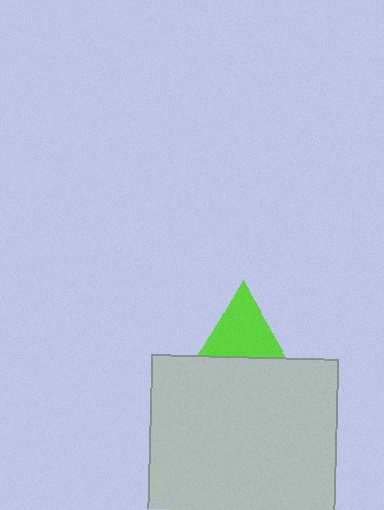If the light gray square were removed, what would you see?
You would see the complete lime triangle.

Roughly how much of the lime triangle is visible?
A small part of it is visible (roughly 42%).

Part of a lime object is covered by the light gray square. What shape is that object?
It is a triangle.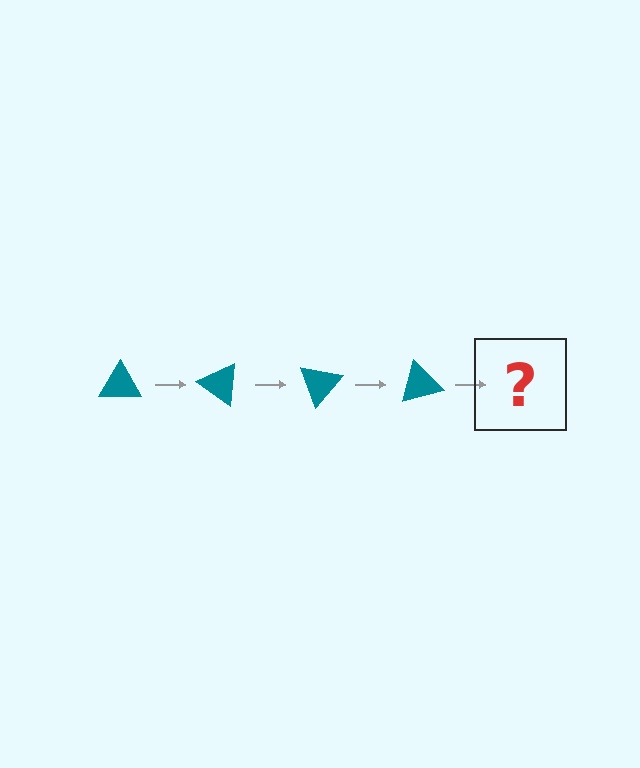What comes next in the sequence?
The next element should be a teal triangle rotated 140 degrees.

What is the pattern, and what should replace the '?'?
The pattern is that the triangle rotates 35 degrees each step. The '?' should be a teal triangle rotated 140 degrees.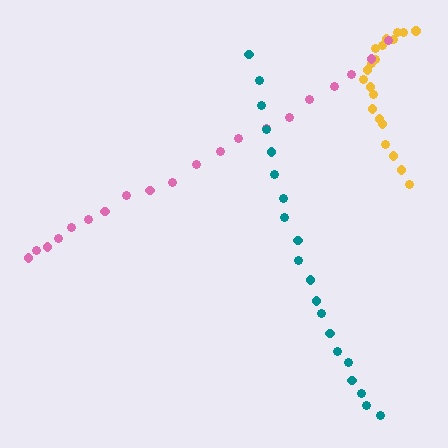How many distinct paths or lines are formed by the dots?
There are 3 distinct paths.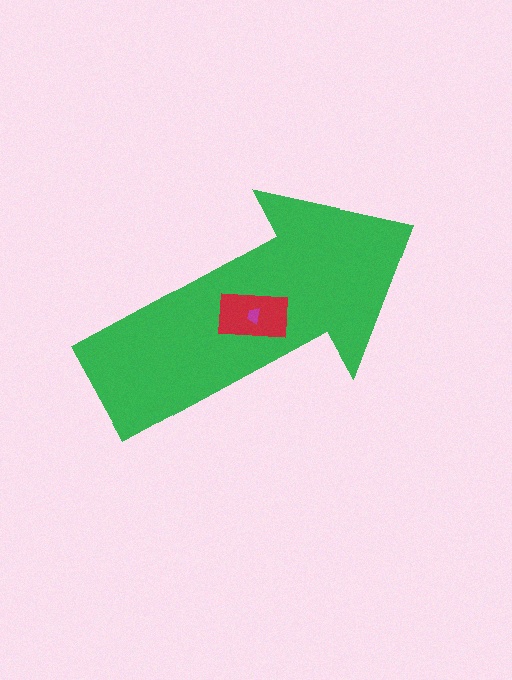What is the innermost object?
The magenta trapezoid.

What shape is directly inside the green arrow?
The red rectangle.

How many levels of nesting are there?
3.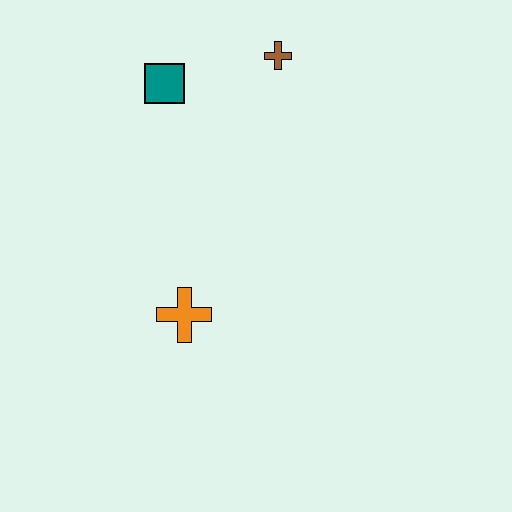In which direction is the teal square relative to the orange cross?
The teal square is above the orange cross.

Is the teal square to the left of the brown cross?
Yes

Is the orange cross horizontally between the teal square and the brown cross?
Yes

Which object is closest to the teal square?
The brown cross is closest to the teal square.